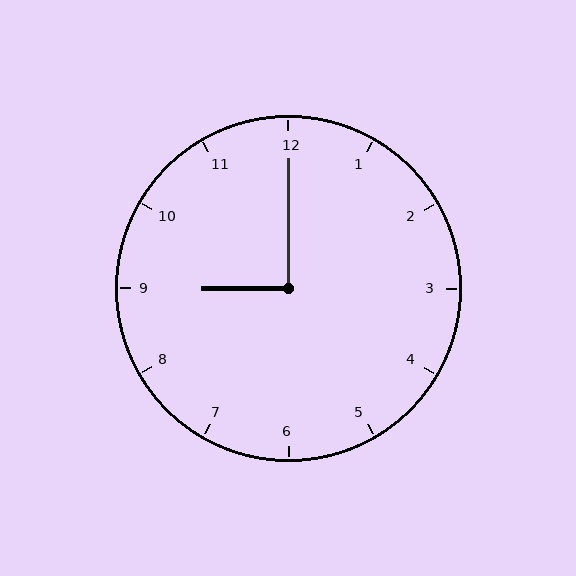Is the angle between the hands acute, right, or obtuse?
It is right.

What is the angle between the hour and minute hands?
Approximately 90 degrees.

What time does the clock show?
9:00.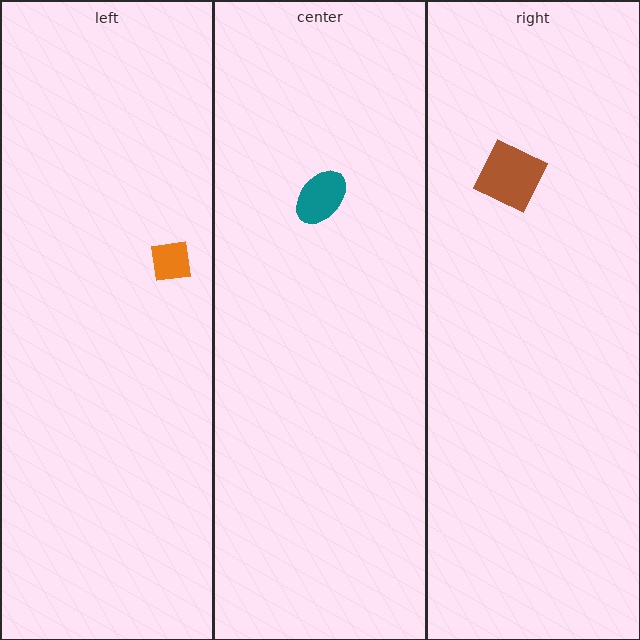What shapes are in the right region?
The brown square.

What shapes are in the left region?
The orange square.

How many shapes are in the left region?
1.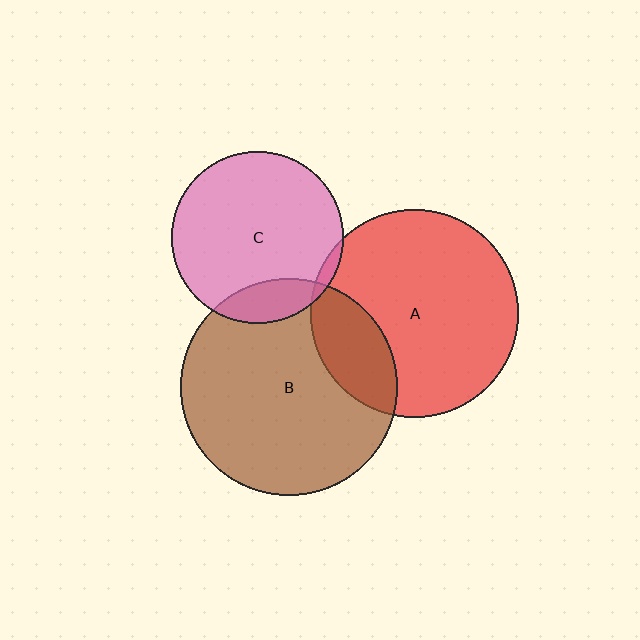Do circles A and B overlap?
Yes.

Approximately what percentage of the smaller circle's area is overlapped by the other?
Approximately 20%.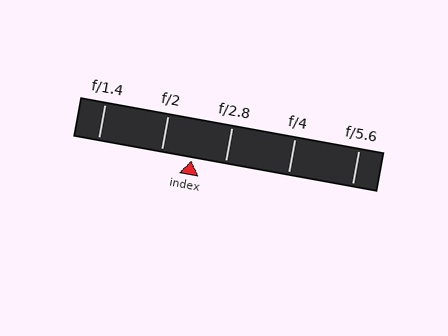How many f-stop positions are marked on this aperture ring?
There are 5 f-stop positions marked.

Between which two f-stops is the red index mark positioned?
The index mark is between f/2 and f/2.8.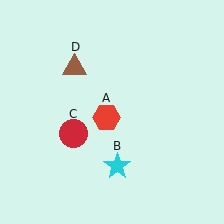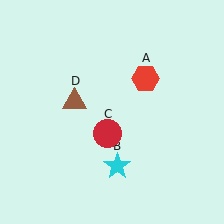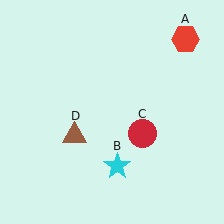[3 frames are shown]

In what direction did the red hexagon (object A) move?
The red hexagon (object A) moved up and to the right.